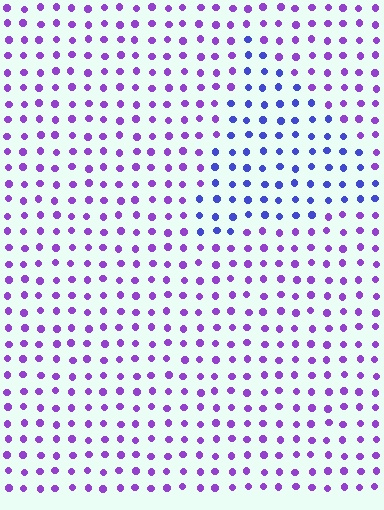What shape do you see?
I see a triangle.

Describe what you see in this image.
The image is filled with small purple elements in a uniform arrangement. A triangle-shaped region is visible where the elements are tinted to a slightly different hue, forming a subtle color boundary.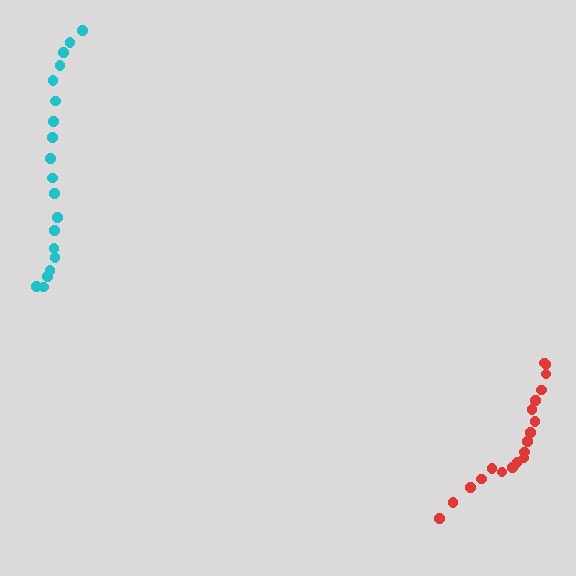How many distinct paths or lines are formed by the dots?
There are 2 distinct paths.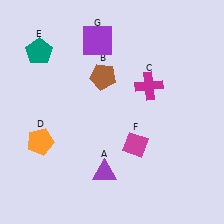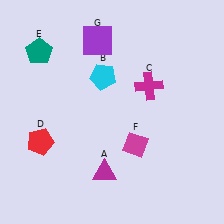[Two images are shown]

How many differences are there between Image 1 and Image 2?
There are 3 differences between the two images.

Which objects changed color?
A changed from purple to magenta. B changed from brown to cyan. D changed from orange to red.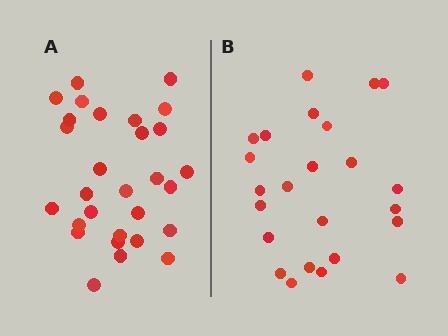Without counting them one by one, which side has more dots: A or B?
Region A (the left region) has more dots.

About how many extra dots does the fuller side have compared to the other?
Region A has about 5 more dots than region B.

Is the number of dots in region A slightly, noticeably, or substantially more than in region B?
Region A has only slightly more — the two regions are fairly close. The ratio is roughly 1.2 to 1.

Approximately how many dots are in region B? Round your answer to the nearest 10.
About 20 dots. (The exact count is 24, which rounds to 20.)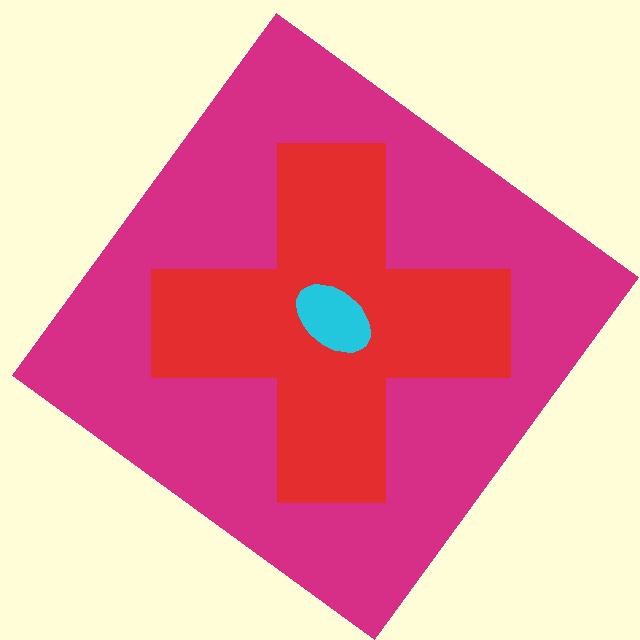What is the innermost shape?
The cyan ellipse.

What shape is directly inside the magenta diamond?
The red cross.